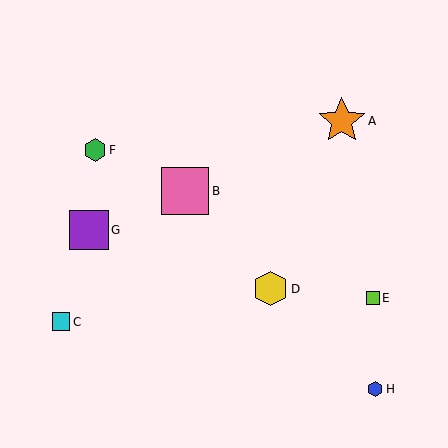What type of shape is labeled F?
Shape F is a green hexagon.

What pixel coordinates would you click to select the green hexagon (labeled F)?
Click at (95, 150) to select the green hexagon F.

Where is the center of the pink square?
The center of the pink square is at (185, 191).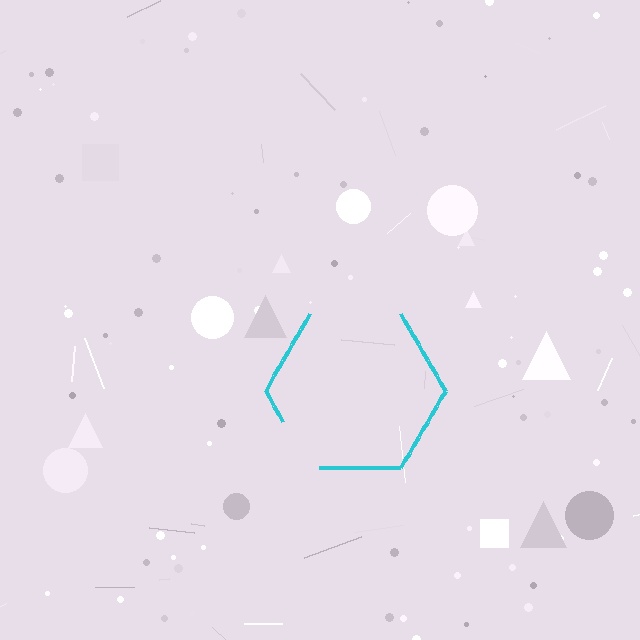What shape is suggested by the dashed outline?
The dashed outline suggests a hexagon.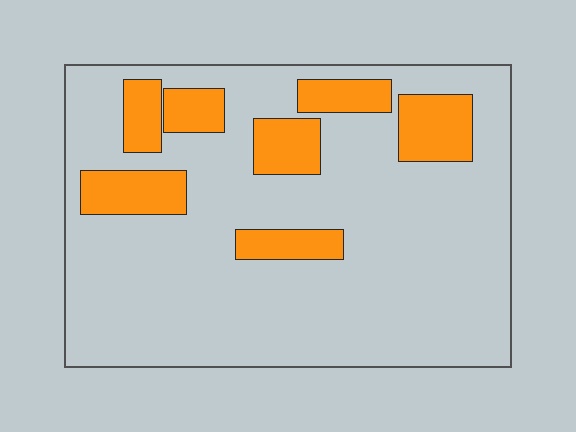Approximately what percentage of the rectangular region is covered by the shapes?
Approximately 20%.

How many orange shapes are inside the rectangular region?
7.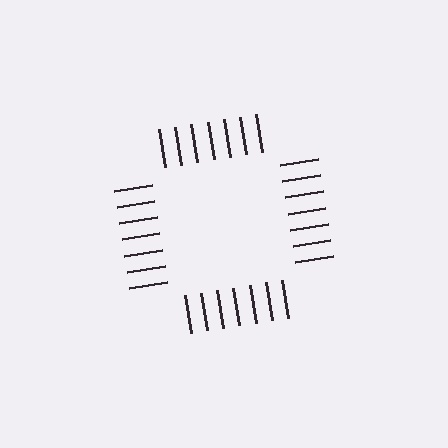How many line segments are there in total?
28 — 7 along each of the 4 edges.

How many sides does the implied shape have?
4 sides — the line-ends trace a square.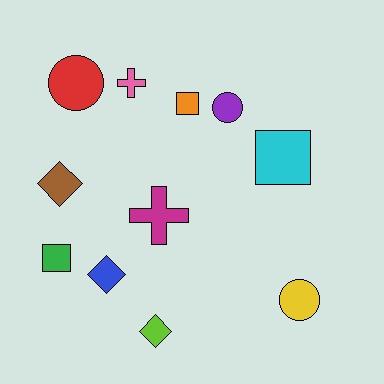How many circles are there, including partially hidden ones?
There are 3 circles.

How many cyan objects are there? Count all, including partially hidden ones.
There is 1 cyan object.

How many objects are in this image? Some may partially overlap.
There are 11 objects.